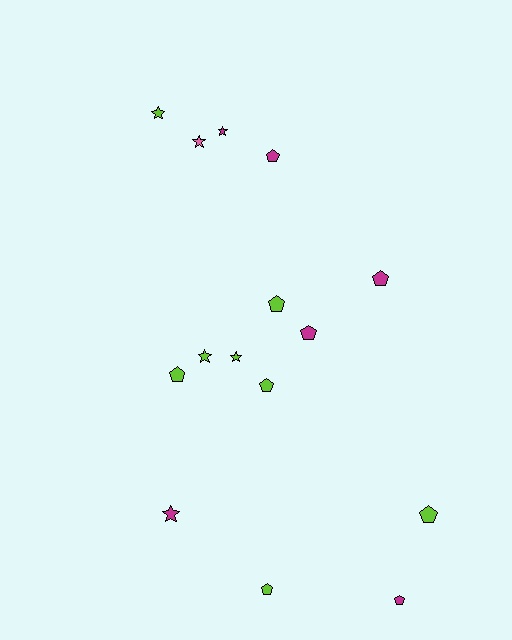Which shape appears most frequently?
Pentagon, with 9 objects.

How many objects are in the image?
There are 15 objects.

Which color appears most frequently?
Lime, with 8 objects.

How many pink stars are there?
There is 1 pink star.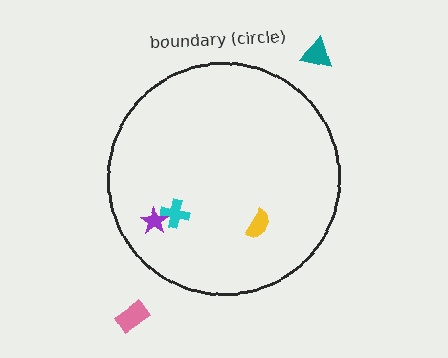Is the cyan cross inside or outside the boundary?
Inside.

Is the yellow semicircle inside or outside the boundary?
Inside.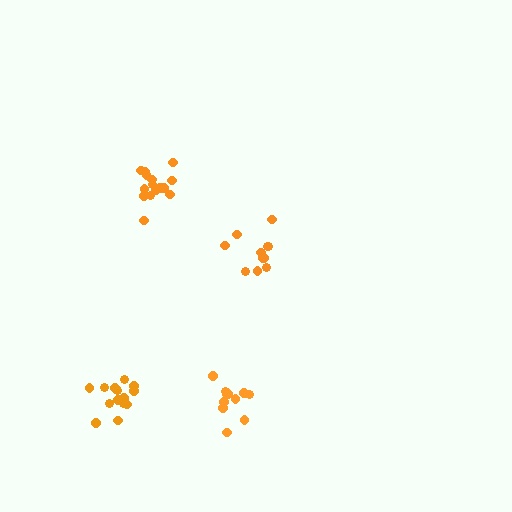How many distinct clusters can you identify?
There are 4 distinct clusters.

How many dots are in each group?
Group 1: 11 dots, Group 2: 11 dots, Group 3: 15 dots, Group 4: 15 dots (52 total).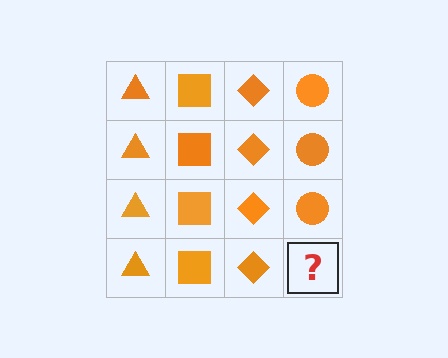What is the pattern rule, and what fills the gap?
The rule is that each column has a consistent shape. The gap should be filled with an orange circle.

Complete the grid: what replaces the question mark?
The question mark should be replaced with an orange circle.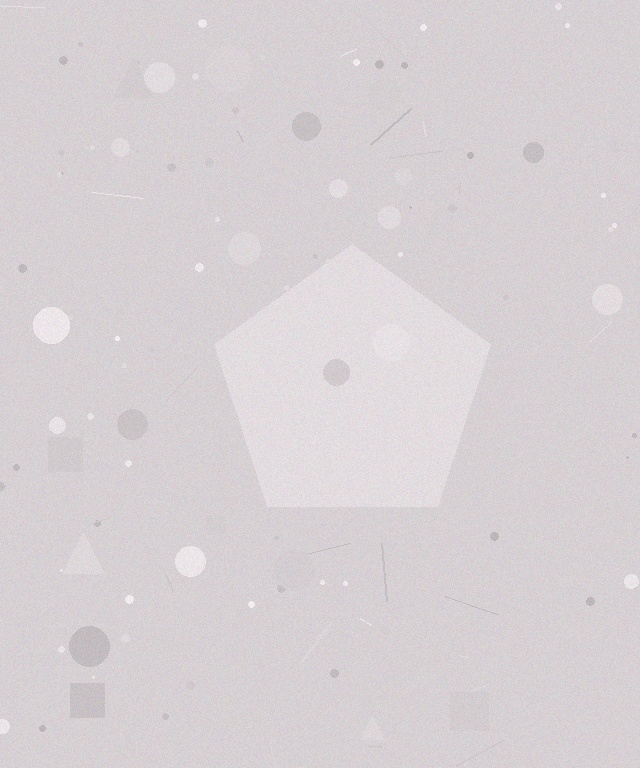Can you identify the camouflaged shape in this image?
The camouflaged shape is a pentagon.